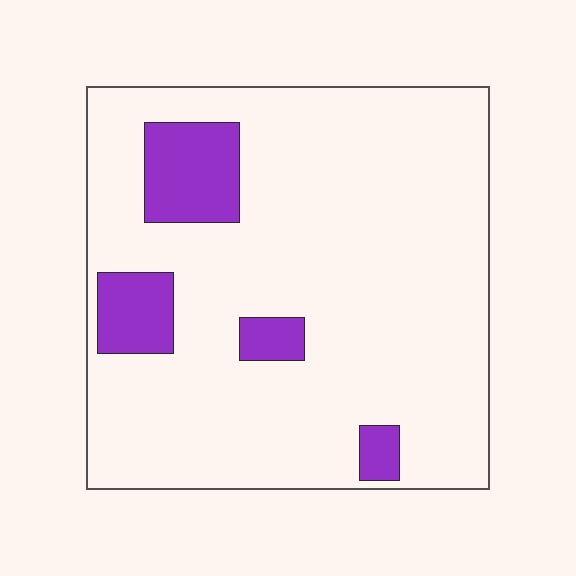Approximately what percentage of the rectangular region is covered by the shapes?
Approximately 15%.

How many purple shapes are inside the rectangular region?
4.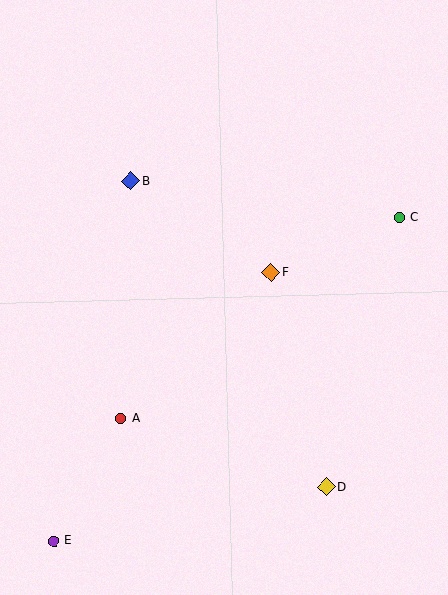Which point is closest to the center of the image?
Point F at (271, 272) is closest to the center.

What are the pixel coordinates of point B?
Point B is at (131, 181).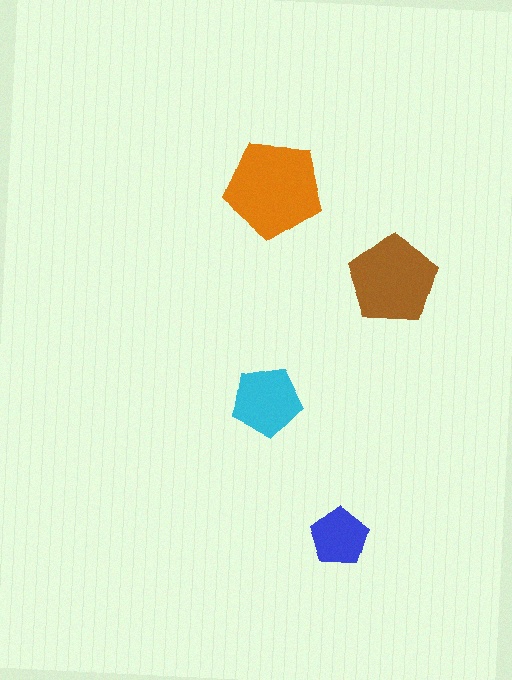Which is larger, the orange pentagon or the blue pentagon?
The orange one.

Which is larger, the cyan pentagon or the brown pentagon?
The brown one.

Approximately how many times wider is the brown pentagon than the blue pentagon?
About 1.5 times wider.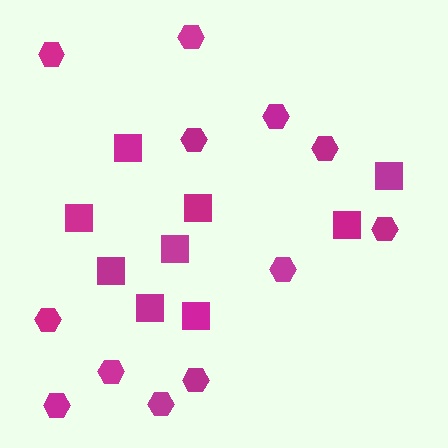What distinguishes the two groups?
There are 2 groups: one group of hexagons (12) and one group of squares (9).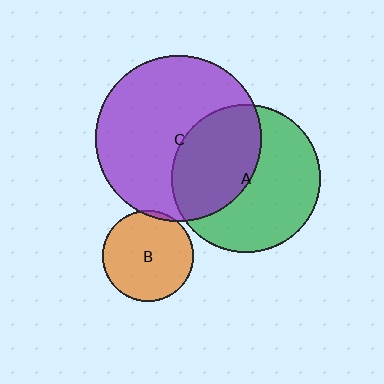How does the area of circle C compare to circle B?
Approximately 3.3 times.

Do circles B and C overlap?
Yes.